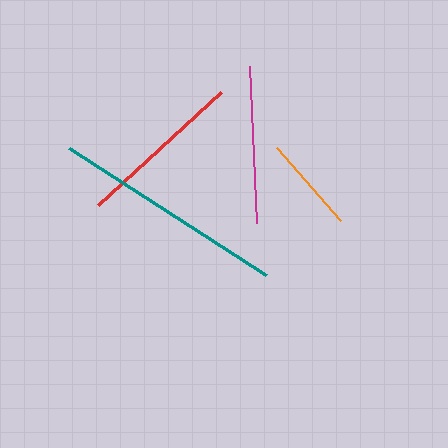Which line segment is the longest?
The teal line is the longest at approximately 234 pixels.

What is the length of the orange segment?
The orange segment is approximately 96 pixels long.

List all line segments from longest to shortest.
From longest to shortest: teal, red, magenta, orange.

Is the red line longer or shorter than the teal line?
The teal line is longer than the red line.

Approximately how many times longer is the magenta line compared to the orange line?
The magenta line is approximately 1.6 times the length of the orange line.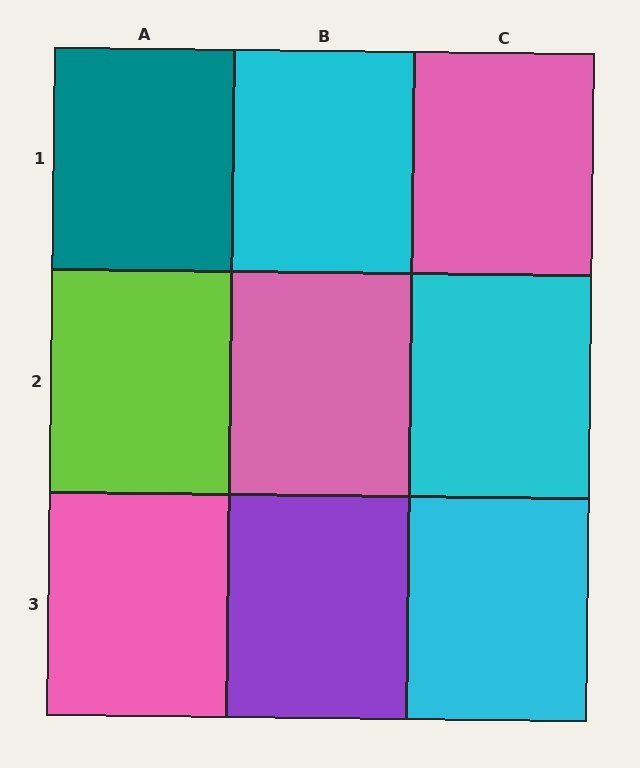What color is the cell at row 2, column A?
Lime.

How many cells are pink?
3 cells are pink.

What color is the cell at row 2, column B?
Pink.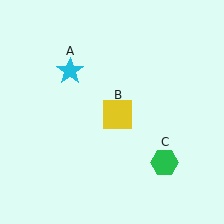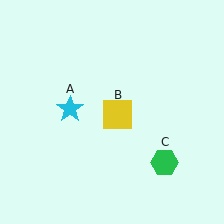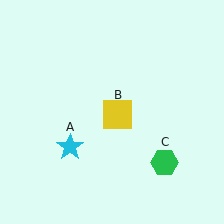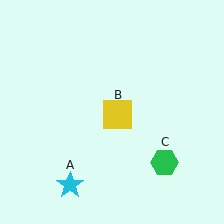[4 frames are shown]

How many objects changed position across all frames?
1 object changed position: cyan star (object A).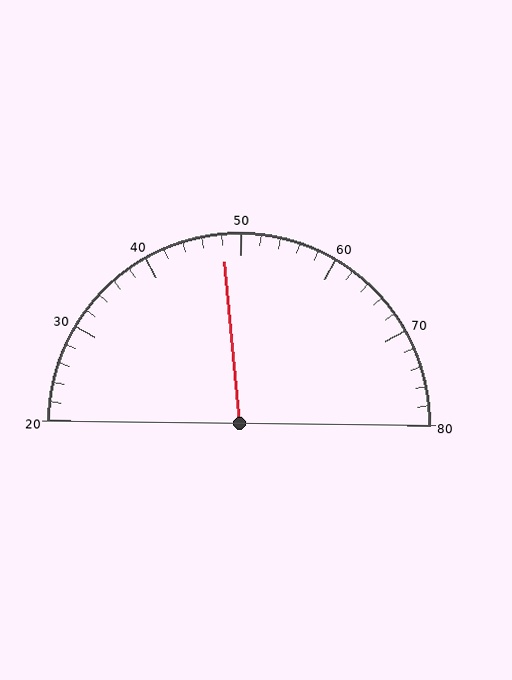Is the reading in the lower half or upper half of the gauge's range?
The reading is in the lower half of the range (20 to 80).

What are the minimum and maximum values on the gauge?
The gauge ranges from 20 to 80.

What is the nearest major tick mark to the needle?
The nearest major tick mark is 50.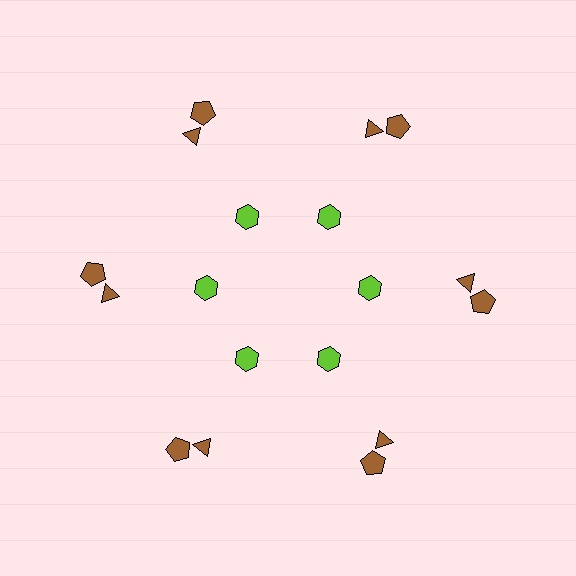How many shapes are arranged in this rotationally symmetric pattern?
There are 18 shapes, arranged in 6 groups of 3.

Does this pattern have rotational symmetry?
Yes, this pattern has 6-fold rotational symmetry. It looks the same after rotating 60 degrees around the center.